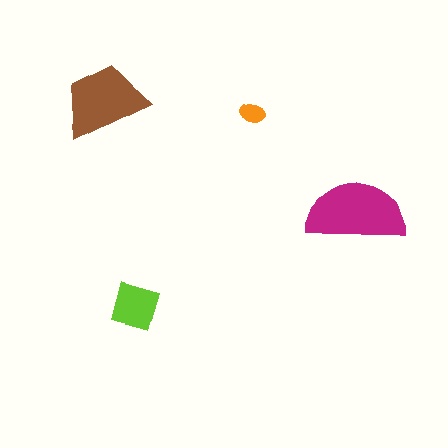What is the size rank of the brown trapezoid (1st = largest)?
2nd.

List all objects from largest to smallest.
The magenta semicircle, the brown trapezoid, the lime diamond, the orange ellipse.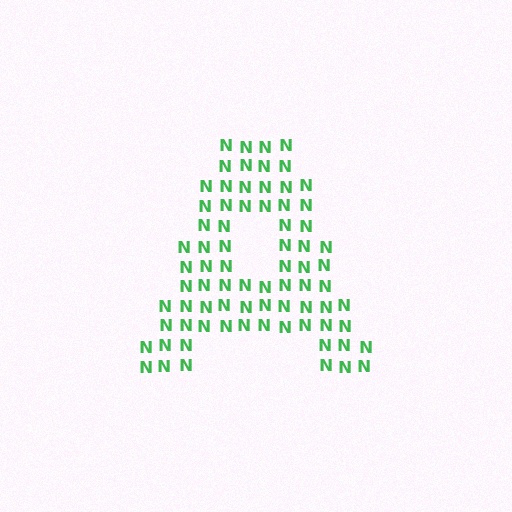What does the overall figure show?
The overall figure shows the letter A.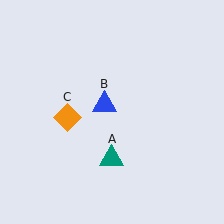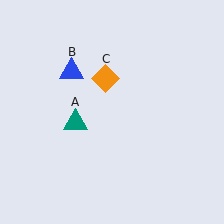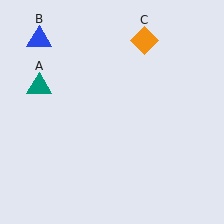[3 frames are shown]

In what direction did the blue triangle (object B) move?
The blue triangle (object B) moved up and to the left.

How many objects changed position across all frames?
3 objects changed position: teal triangle (object A), blue triangle (object B), orange diamond (object C).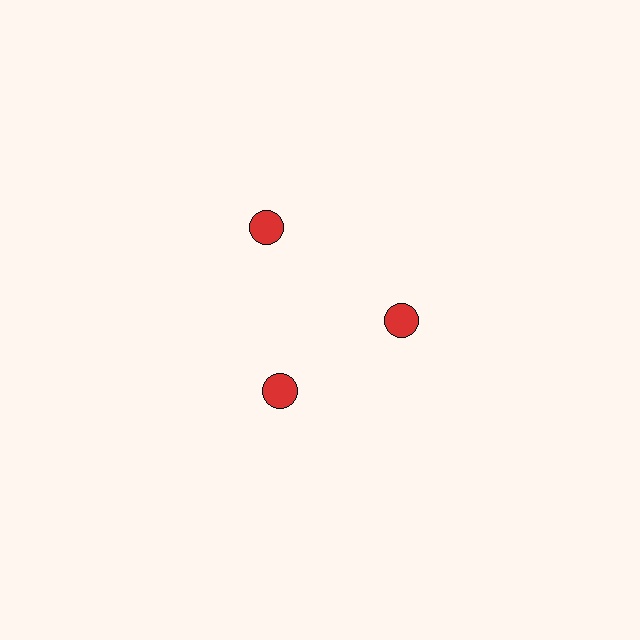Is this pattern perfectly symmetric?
No. The 3 red circles are arranged in a ring, but one element near the 11 o'clock position is pushed outward from the center, breaking the 3-fold rotational symmetry.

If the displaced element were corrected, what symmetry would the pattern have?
It would have 3-fold rotational symmetry — the pattern would map onto itself every 120 degrees.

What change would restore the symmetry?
The symmetry would be restored by moving it inward, back onto the ring so that all 3 circles sit at equal angles and equal distance from the center.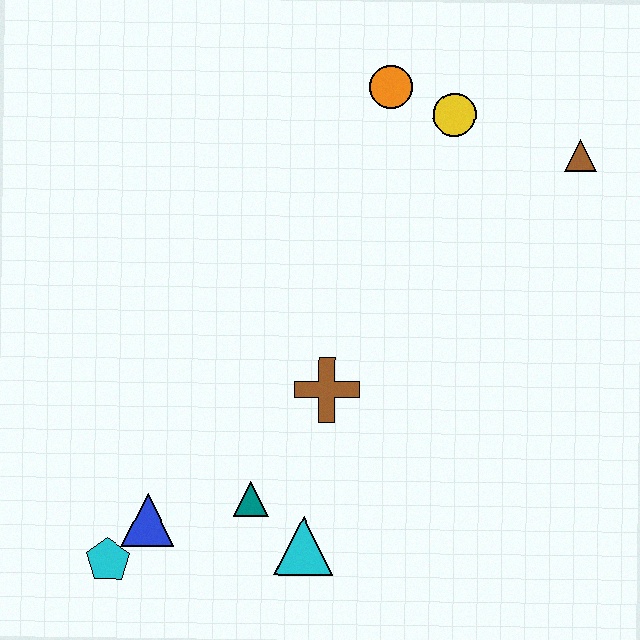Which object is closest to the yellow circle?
The orange circle is closest to the yellow circle.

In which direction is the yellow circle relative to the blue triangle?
The yellow circle is above the blue triangle.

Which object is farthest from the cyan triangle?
The brown triangle is farthest from the cyan triangle.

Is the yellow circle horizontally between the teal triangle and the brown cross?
No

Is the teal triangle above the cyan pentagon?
Yes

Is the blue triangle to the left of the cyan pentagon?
No